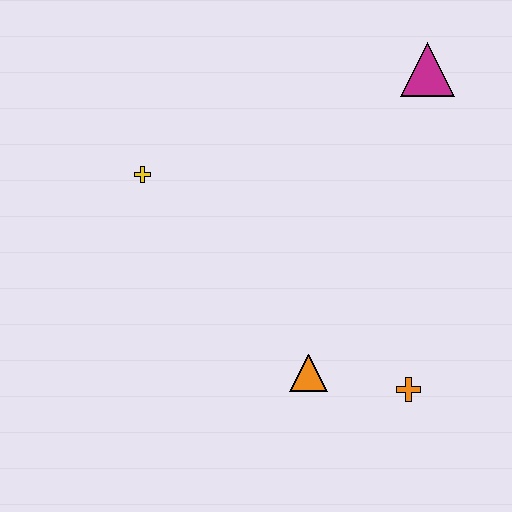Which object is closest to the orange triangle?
The orange cross is closest to the orange triangle.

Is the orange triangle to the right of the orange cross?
No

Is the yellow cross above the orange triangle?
Yes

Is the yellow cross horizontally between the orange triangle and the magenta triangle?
No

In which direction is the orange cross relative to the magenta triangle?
The orange cross is below the magenta triangle.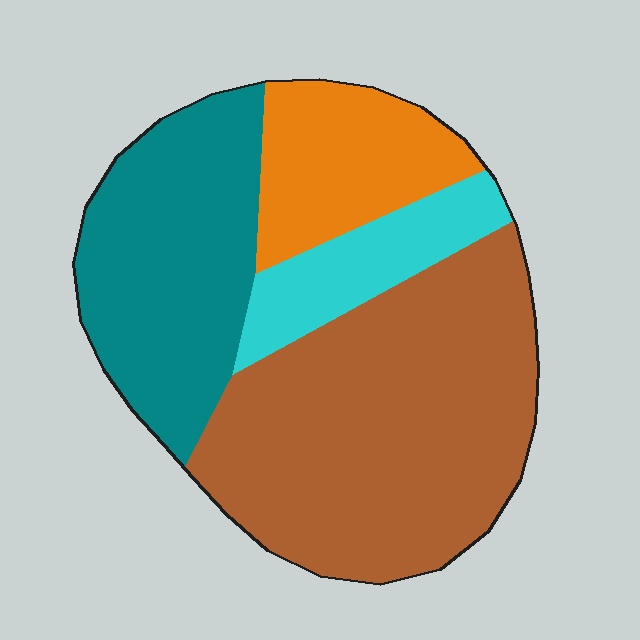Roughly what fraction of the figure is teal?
Teal covers roughly 25% of the figure.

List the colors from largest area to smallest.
From largest to smallest: brown, teal, orange, cyan.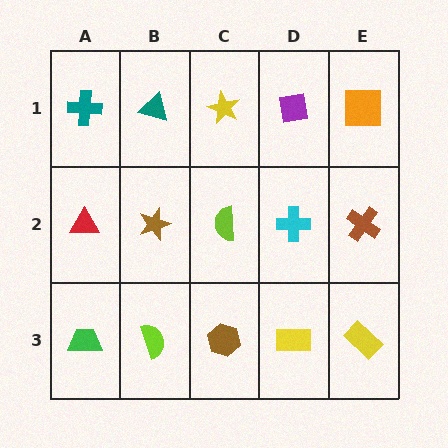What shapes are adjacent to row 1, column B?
A brown star (row 2, column B), a teal cross (row 1, column A), a yellow star (row 1, column C).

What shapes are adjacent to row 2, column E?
An orange square (row 1, column E), a yellow rectangle (row 3, column E), a cyan cross (row 2, column D).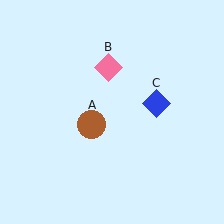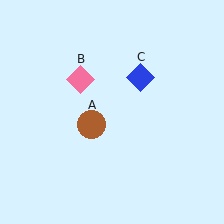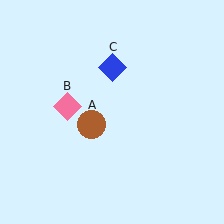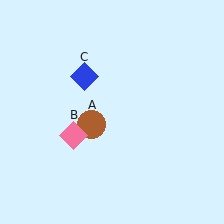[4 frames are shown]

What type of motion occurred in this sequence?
The pink diamond (object B), blue diamond (object C) rotated counterclockwise around the center of the scene.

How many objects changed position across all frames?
2 objects changed position: pink diamond (object B), blue diamond (object C).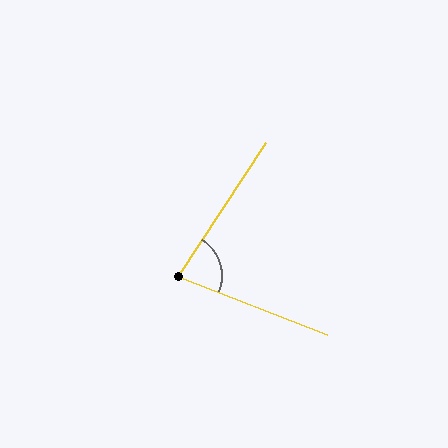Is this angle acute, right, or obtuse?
It is acute.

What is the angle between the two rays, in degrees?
Approximately 78 degrees.